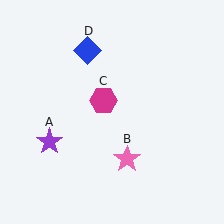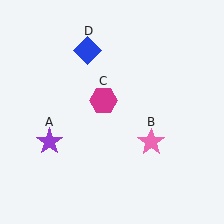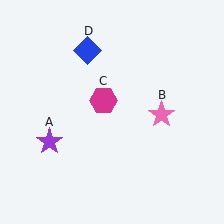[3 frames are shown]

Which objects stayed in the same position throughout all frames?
Purple star (object A) and magenta hexagon (object C) and blue diamond (object D) remained stationary.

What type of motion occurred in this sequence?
The pink star (object B) rotated counterclockwise around the center of the scene.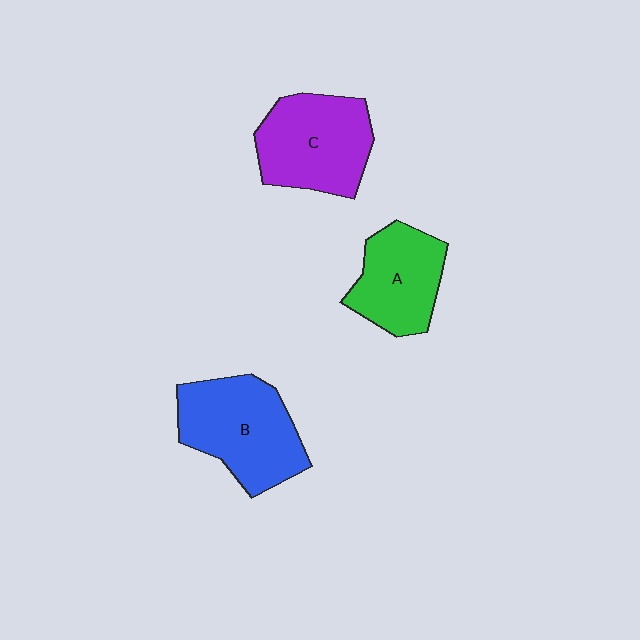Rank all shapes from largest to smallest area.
From largest to smallest: B (blue), C (purple), A (green).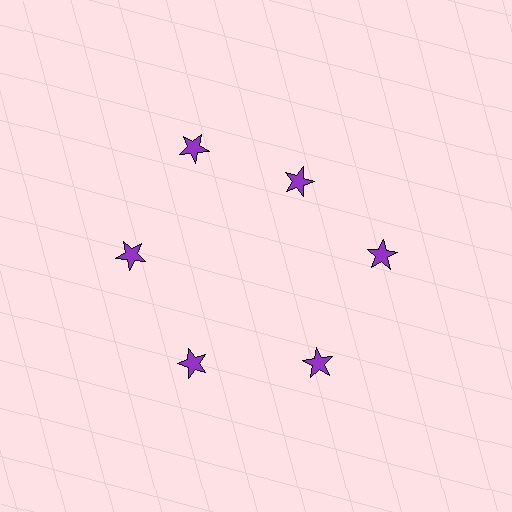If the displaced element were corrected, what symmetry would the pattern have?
It would have 6-fold rotational symmetry — the pattern would map onto itself every 60 degrees.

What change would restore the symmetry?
The symmetry would be restored by moving it outward, back onto the ring so that all 6 stars sit at equal angles and equal distance from the center.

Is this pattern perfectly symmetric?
No. The 6 purple stars are arranged in a ring, but one element near the 1 o'clock position is pulled inward toward the center, breaking the 6-fold rotational symmetry.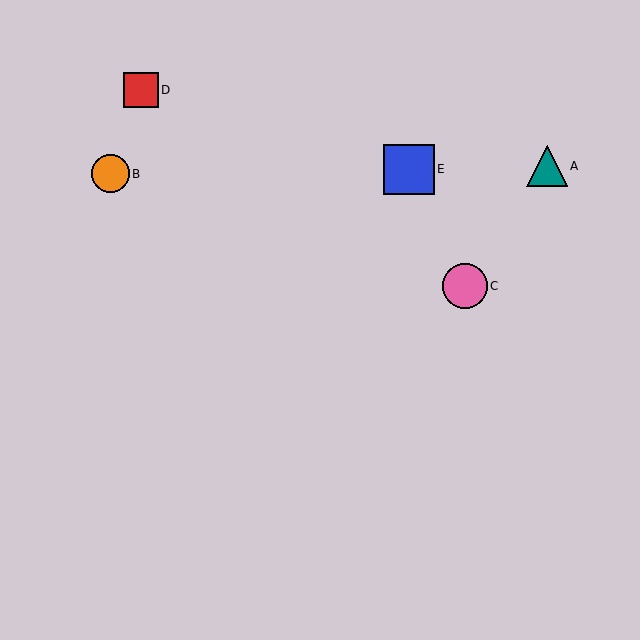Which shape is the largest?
The blue square (labeled E) is the largest.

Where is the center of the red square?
The center of the red square is at (141, 90).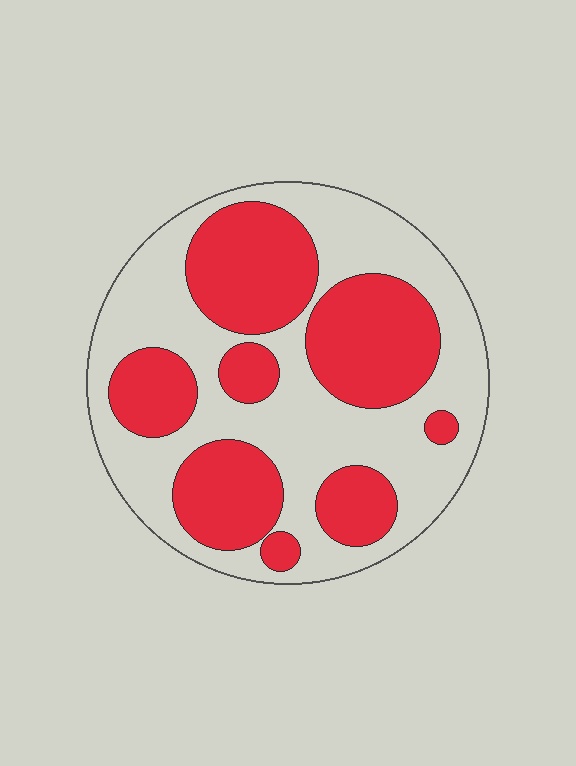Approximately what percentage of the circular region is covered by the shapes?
Approximately 45%.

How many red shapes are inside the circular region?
8.